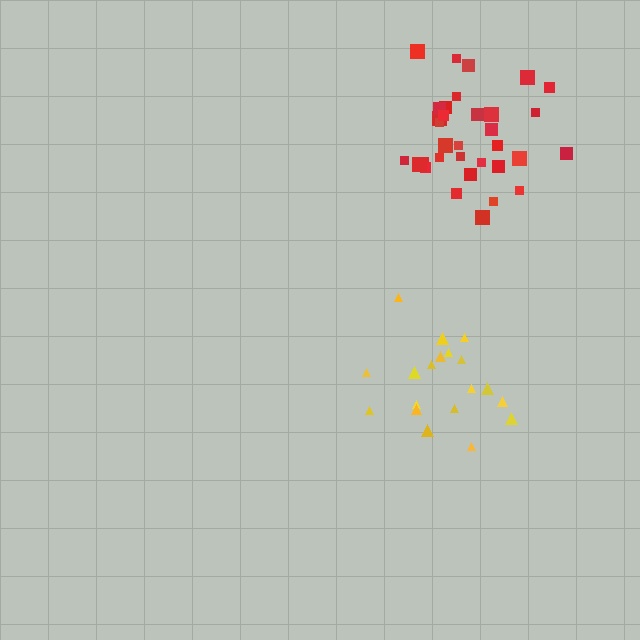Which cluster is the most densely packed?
Red.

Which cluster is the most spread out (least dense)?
Yellow.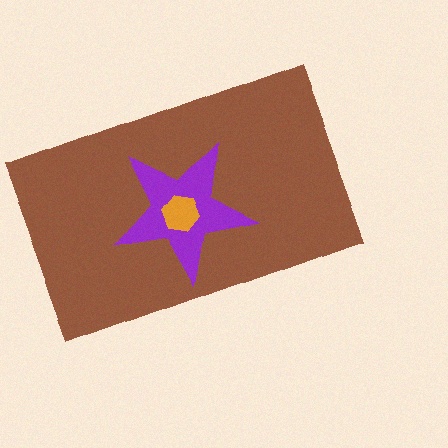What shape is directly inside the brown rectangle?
The purple star.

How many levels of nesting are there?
3.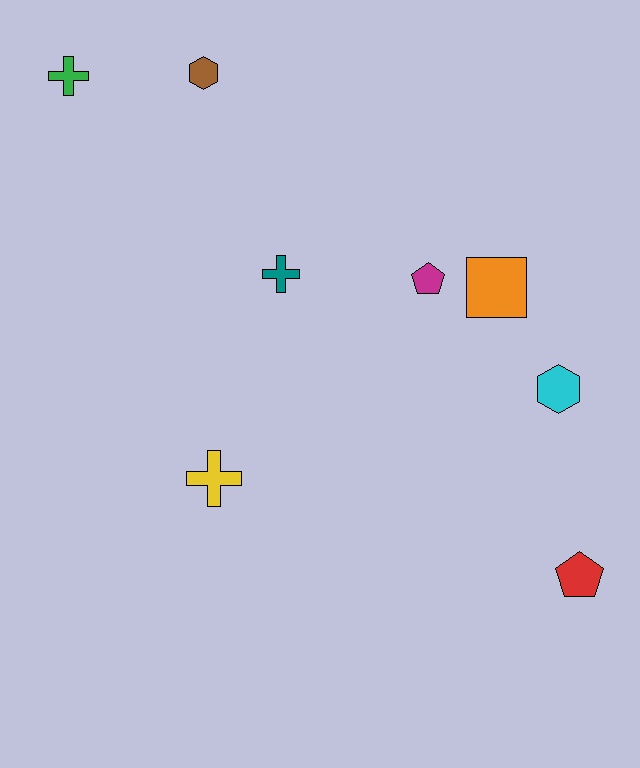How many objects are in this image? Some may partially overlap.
There are 8 objects.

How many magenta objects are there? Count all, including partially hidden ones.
There is 1 magenta object.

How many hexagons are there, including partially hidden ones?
There are 2 hexagons.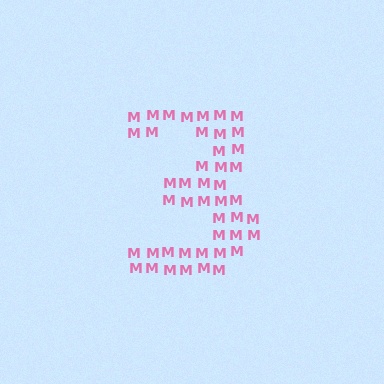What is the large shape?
The large shape is the digit 3.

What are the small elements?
The small elements are letter M's.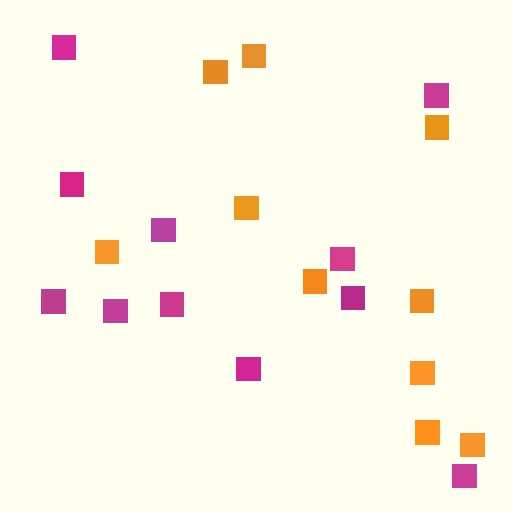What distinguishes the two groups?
There are 2 groups: one group of magenta squares (11) and one group of orange squares (10).